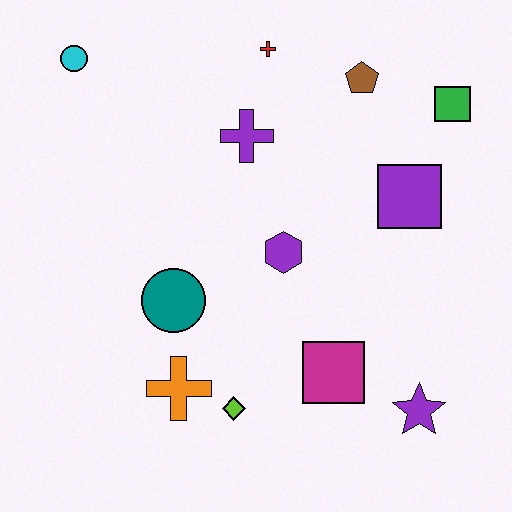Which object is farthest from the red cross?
The purple star is farthest from the red cross.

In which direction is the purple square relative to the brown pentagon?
The purple square is below the brown pentagon.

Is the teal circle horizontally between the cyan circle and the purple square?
Yes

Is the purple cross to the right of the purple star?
No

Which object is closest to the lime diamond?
The orange cross is closest to the lime diamond.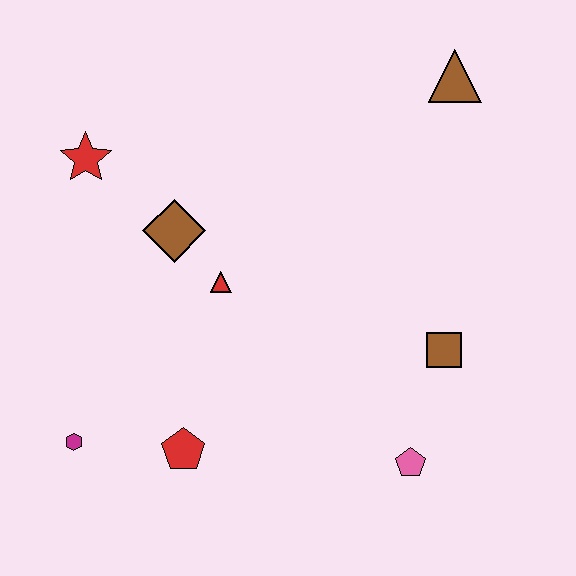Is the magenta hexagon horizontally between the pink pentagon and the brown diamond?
No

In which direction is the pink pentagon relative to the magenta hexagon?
The pink pentagon is to the right of the magenta hexagon.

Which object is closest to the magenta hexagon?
The red pentagon is closest to the magenta hexagon.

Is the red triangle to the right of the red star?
Yes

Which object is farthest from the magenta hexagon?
The brown triangle is farthest from the magenta hexagon.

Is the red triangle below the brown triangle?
Yes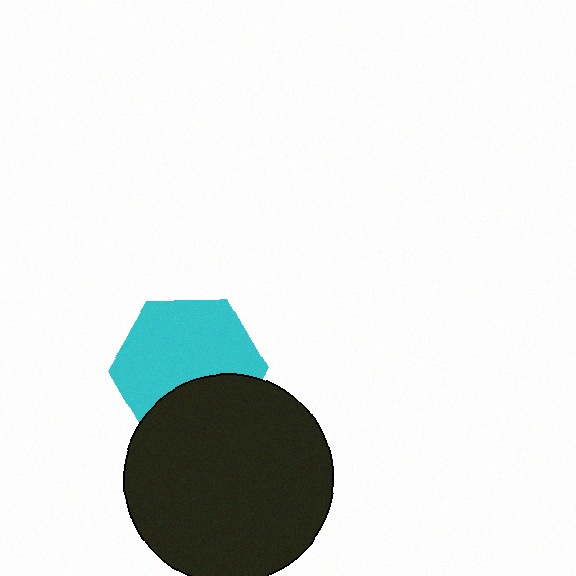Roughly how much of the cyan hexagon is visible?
Most of it is visible (roughly 66%).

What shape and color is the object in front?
The object in front is a black circle.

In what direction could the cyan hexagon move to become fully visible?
The cyan hexagon could move up. That would shift it out from behind the black circle entirely.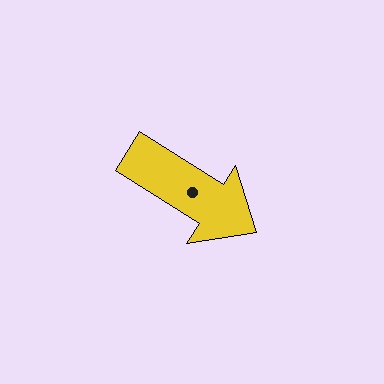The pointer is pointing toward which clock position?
Roughly 4 o'clock.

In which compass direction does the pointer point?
Southeast.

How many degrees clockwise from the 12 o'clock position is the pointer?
Approximately 122 degrees.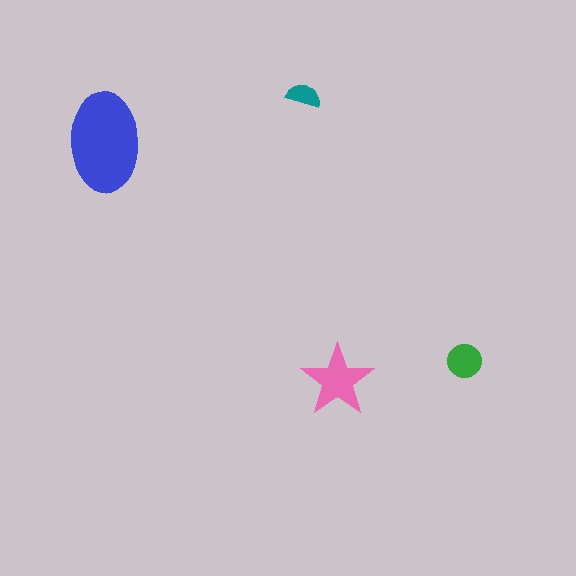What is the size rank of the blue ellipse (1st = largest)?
1st.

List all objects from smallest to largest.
The teal semicircle, the green circle, the pink star, the blue ellipse.